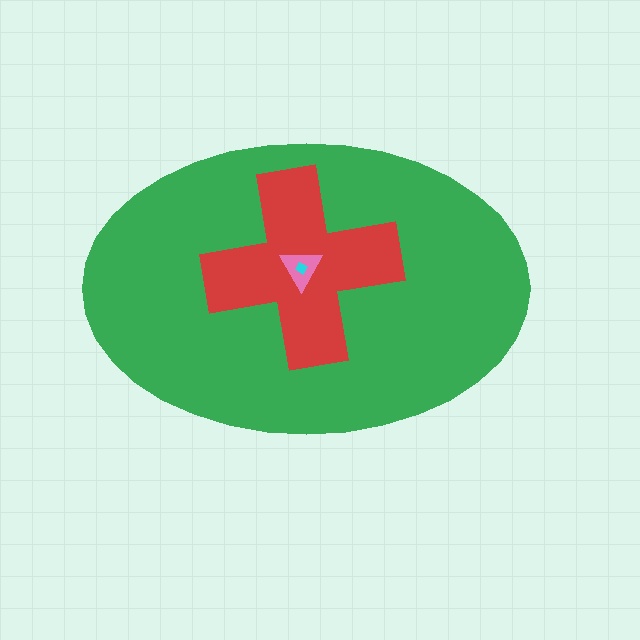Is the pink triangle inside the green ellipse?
Yes.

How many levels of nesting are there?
4.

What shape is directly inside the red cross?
The pink triangle.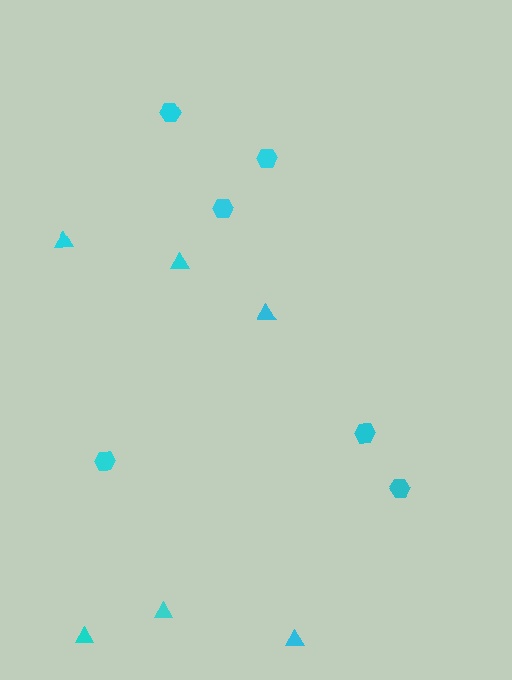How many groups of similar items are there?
There are 2 groups: one group of hexagons (6) and one group of triangles (6).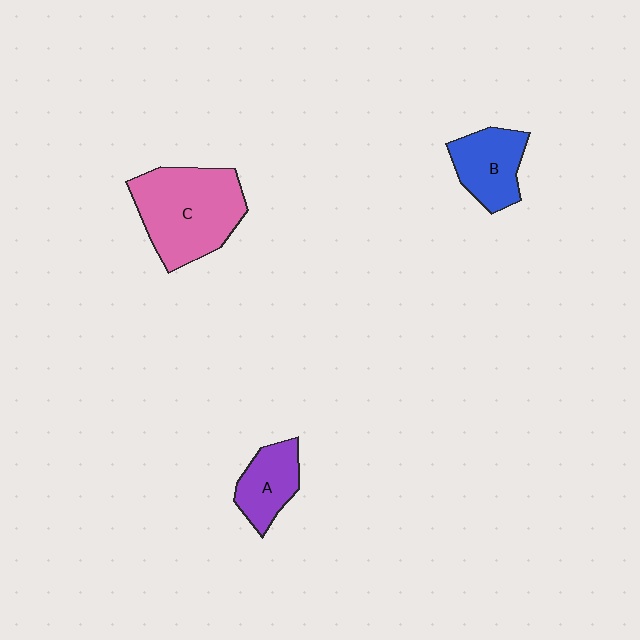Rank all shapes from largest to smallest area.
From largest to smallest: C (pink), B (blue), A (purple).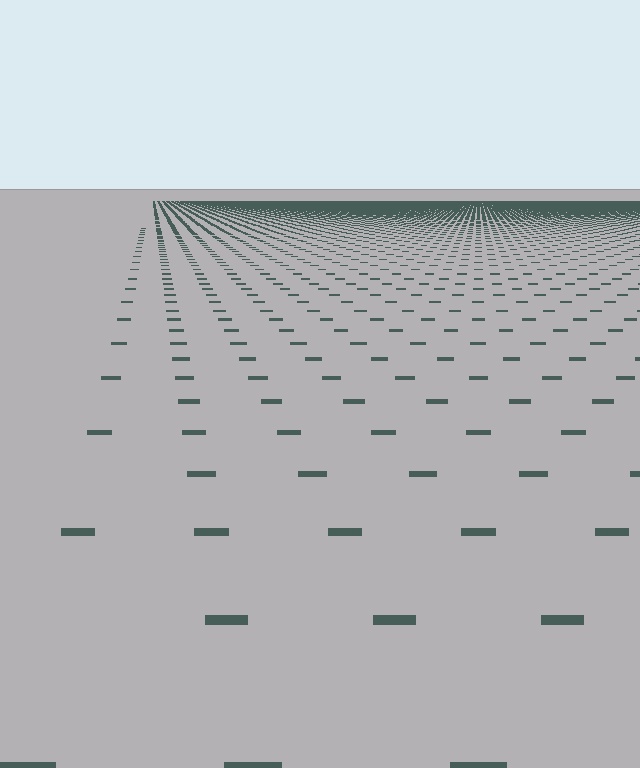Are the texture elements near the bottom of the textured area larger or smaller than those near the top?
Larger. Near the bottom, elements are closer to the viewer and appear at a bigger on-screen size.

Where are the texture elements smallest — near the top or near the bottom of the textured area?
Near the top.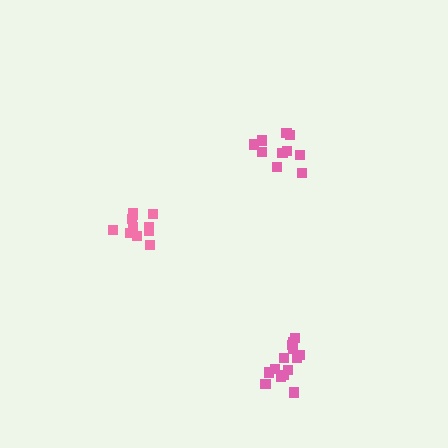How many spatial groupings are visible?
There are 3 spatial groupings.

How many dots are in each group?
Group 1: 15 dots, Group 2: 10 dots, Group 3: 12 dots (37 total).